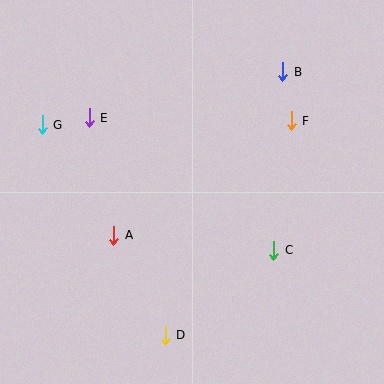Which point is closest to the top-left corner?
Point G is closest to the top-left corner.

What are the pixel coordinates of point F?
Point F is at (291, 121).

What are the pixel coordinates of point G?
Point G is at (42, 125).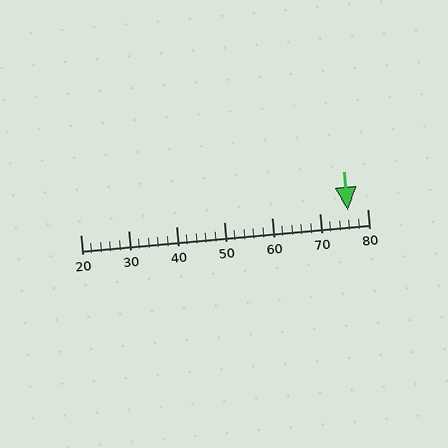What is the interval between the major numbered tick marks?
The major tick marks are spaced 10 units apart.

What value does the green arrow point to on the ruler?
The green arrow points to approximately 76.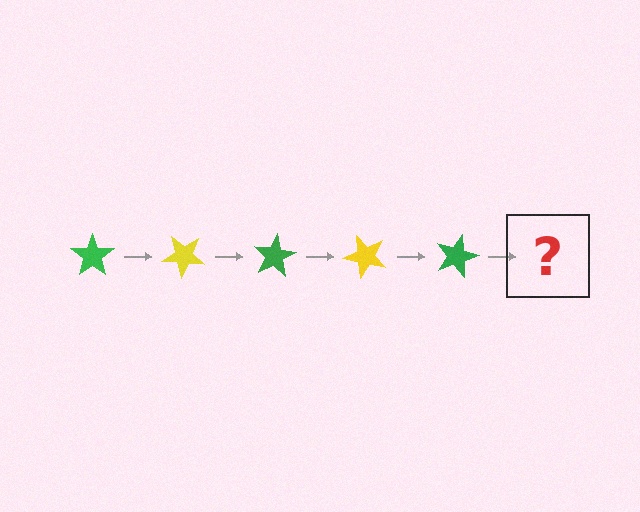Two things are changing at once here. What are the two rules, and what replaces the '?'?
The two rules are that it rotates 40 degrees each step and the color cycles through green and yellow. The '?' should be a yellow star, rotated 200 degrees from the start.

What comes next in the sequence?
The next element should be a yellow star, rotated 200 degrees from the start.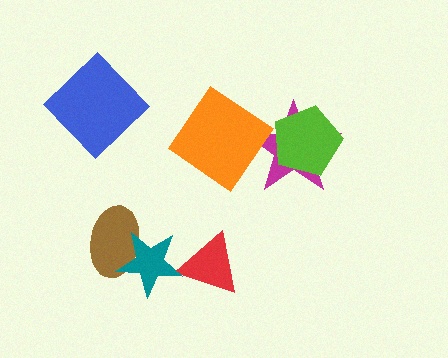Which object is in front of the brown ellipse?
The teal star is in front of the brown ellipse.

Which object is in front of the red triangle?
The teal star is in front of the red triangle.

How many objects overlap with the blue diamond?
0 objects overlap with the blue diamond.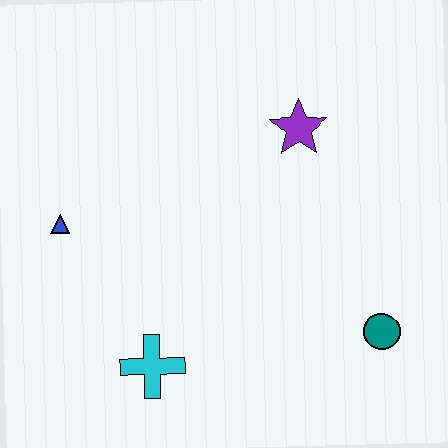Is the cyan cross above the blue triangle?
No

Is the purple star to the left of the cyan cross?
No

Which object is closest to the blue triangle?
The cyan cross is closest to the blue triangle.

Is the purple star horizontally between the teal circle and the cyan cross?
Yes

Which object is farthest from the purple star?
The cyan cross is farthest from the purple star.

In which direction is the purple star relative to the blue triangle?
The purple star is to the right of the blue triangle.